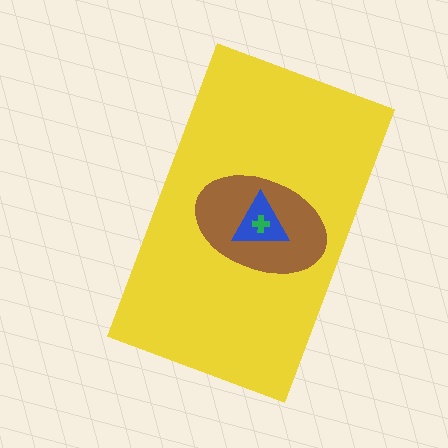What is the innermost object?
The green cross.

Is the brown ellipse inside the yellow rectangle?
Yes.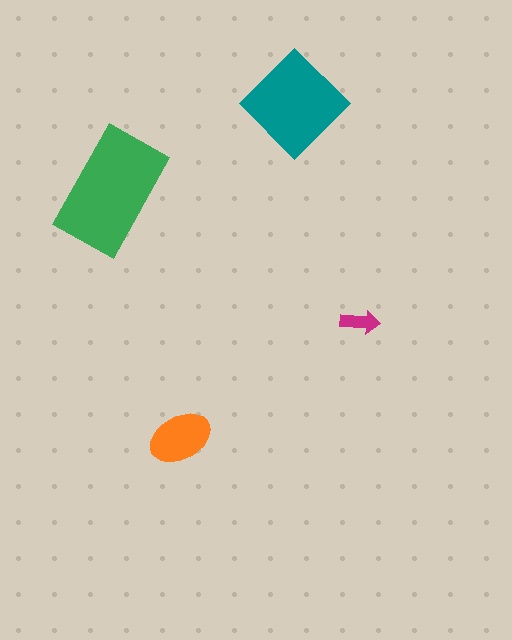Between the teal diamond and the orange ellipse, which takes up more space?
The teal diamond.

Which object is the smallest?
The magenta arrow.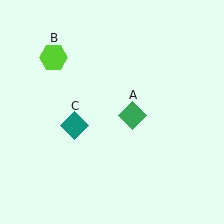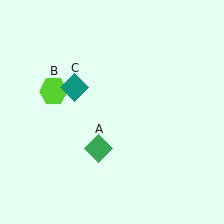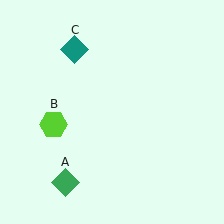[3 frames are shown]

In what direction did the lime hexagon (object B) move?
The lime hexagon (object B) moved down.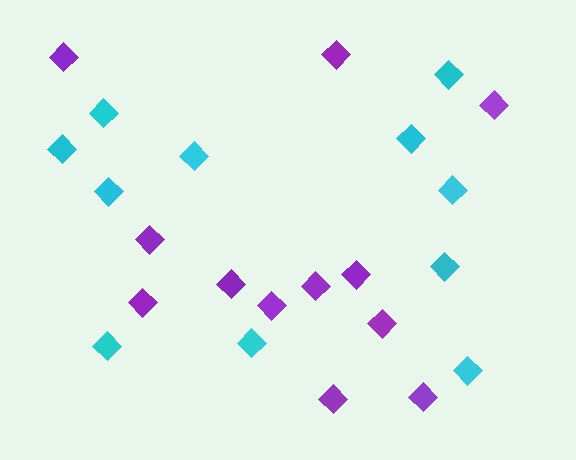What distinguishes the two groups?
There are 2 groups: one group of cyan diamonds (11) and one group of purple diamonds (12).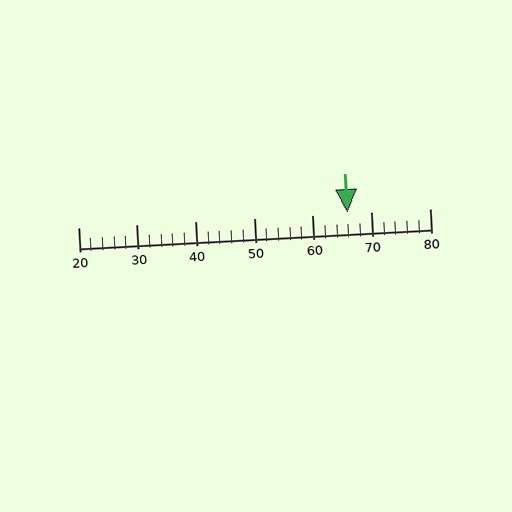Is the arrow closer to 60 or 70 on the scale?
The arrow is closer to 70.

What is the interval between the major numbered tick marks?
The major tick marks are spaced 10 units apart.